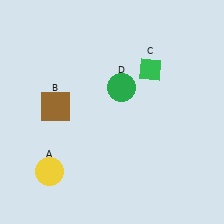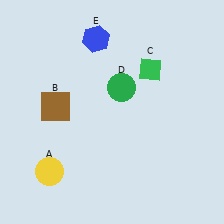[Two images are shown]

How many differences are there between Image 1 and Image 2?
There is 1 difference between the two images.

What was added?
A blue hexagon (E) was added in Image 2.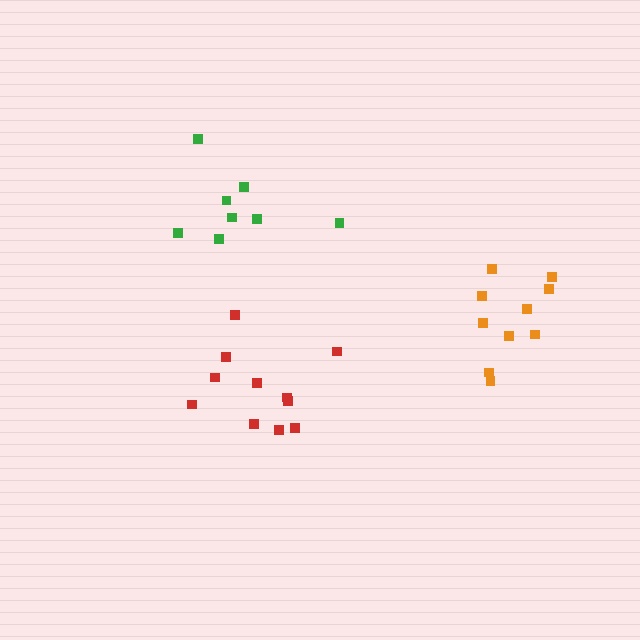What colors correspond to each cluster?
The clusters are colored: green, orange, red.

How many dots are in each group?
Group 1: 8 dots, Group 2: 10 dots, Group 3: 11 dots (29 total).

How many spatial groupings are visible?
There are 3 spatial groupings.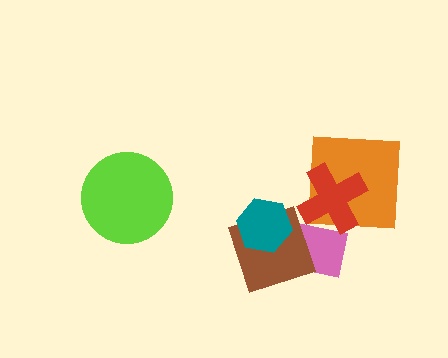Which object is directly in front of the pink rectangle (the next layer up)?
The brown square is directly in front of the pink rectangle.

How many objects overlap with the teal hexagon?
2 objects overlap with the teal hexagon.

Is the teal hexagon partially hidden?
No, no other shape covers it.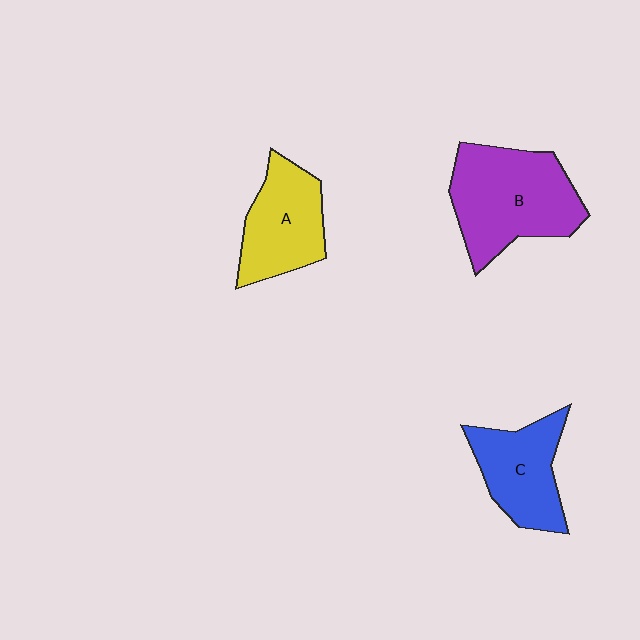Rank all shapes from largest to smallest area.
From largest to smallest: B (purple), A (yellow), C (blue).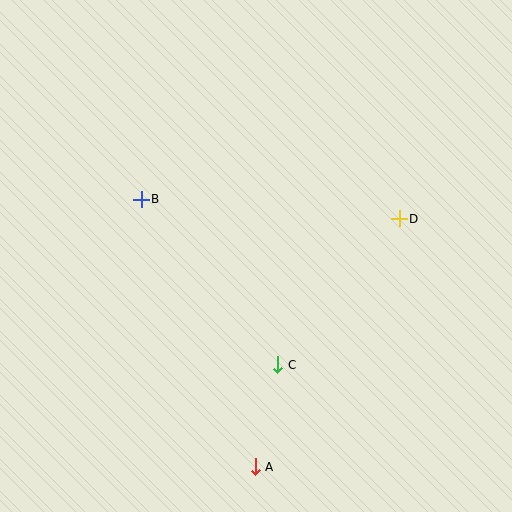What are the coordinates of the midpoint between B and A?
The midpoint between B and A is at (198, 333).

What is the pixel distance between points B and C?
The distance between B and C is 215 pixels.